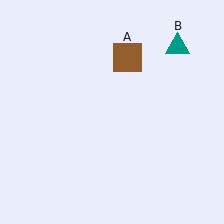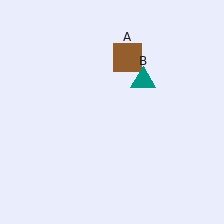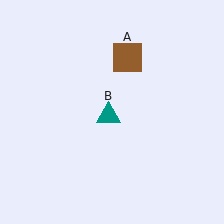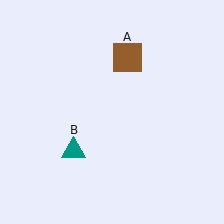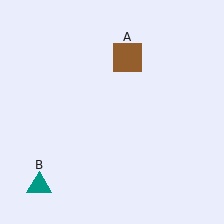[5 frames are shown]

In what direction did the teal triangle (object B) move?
The teal triangle (object B) moved down and to the left.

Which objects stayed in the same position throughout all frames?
Brown square (object A) remained stationary.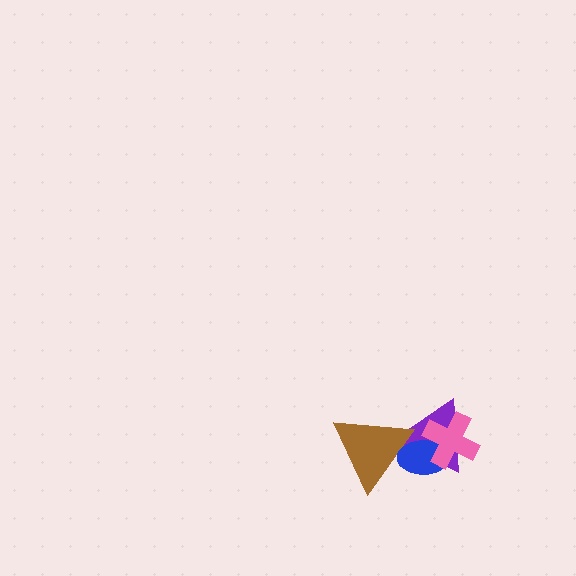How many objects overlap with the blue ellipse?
3 objects overlap with the blue ellipse.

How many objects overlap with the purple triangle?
3 objects overlap with the purple triangle.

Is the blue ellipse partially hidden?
Yes, it is partially covered by another shape.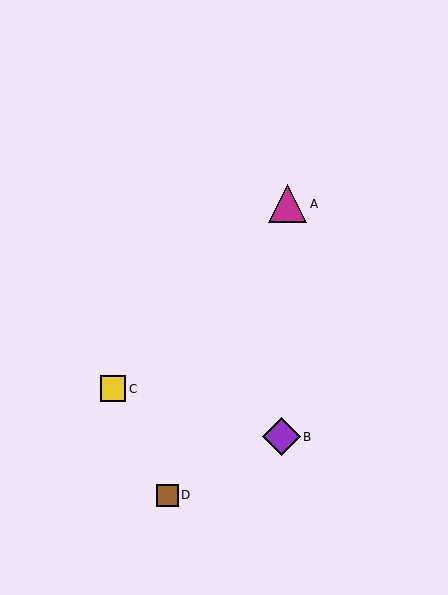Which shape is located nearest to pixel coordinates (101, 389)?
The yellow square (labeled C) at (113, 389) is nearest to that location.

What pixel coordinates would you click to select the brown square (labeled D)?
Click at (167, 495) to select the brown square D.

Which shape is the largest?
The magenta triangle (labeled A) is the largest.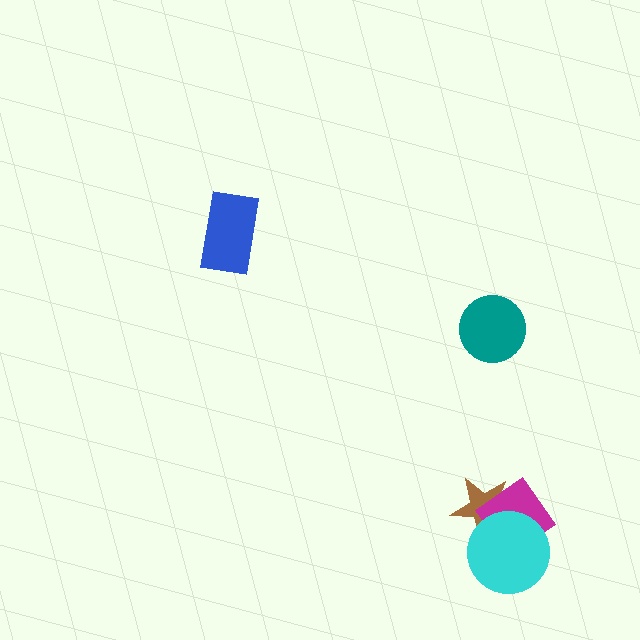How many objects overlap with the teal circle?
0 objects overlap with the teal circle.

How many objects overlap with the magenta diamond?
2 objects overlap with the magenta diamond.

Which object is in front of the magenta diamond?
The cyan circle is in front of the magenta diamond.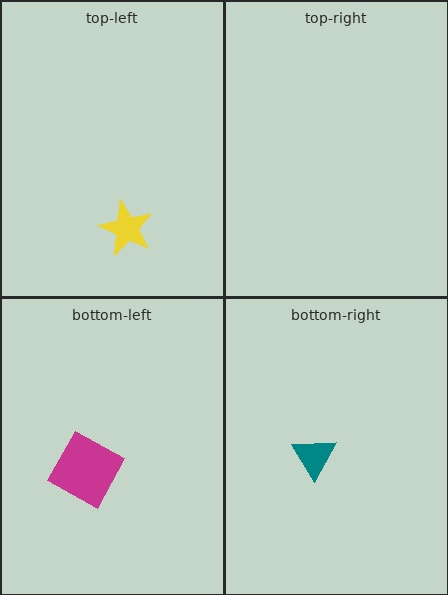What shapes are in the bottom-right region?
The teal triangle.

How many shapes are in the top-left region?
1.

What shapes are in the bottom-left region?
The magenta square.